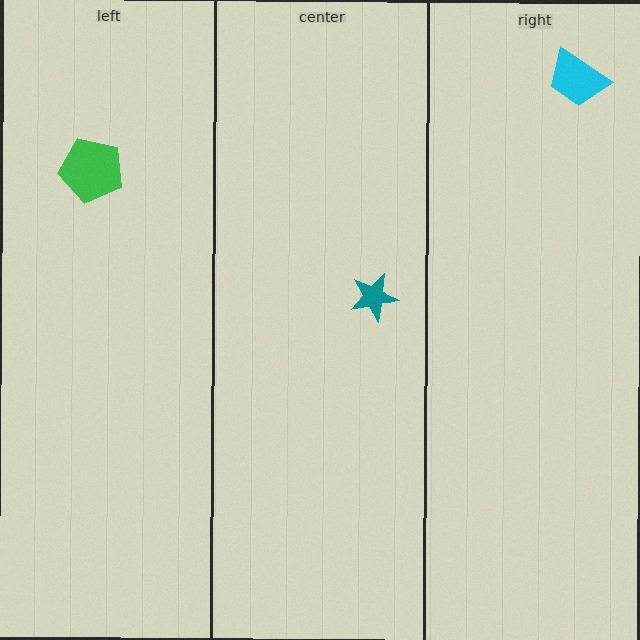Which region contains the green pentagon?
The left region.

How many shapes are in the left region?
1.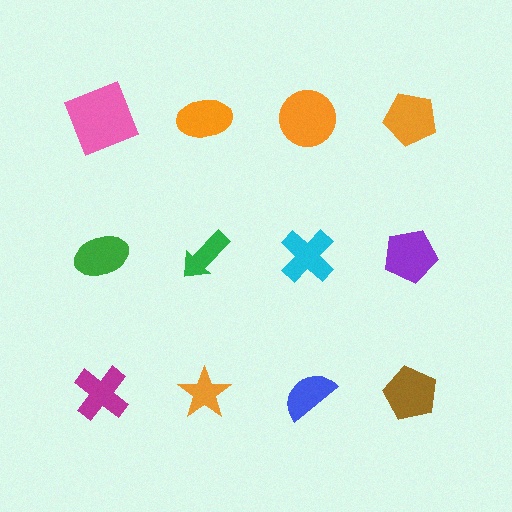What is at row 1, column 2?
An orange ellipse.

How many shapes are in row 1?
4 shapes.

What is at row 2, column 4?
A purple pentagon.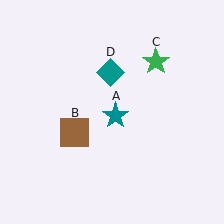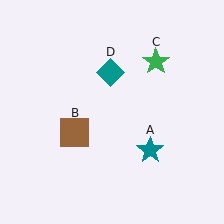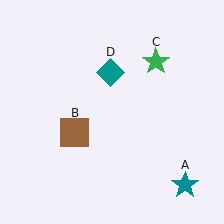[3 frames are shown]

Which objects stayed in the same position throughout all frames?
Brown square (object B) and green star (object C) and teal diamond (object D) remained stationary.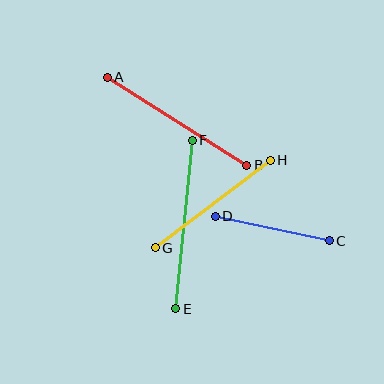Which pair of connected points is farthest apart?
Points E and F are farthest apart.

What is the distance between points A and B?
The distance is approximately 165 pixels.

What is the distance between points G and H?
The distance is approximately 145 pixels.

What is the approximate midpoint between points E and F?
The midpoint is at approximately (184, 224) pixels.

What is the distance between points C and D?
The distance is approximately 117 pixels.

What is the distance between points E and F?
The distance is approximately 169 pixels.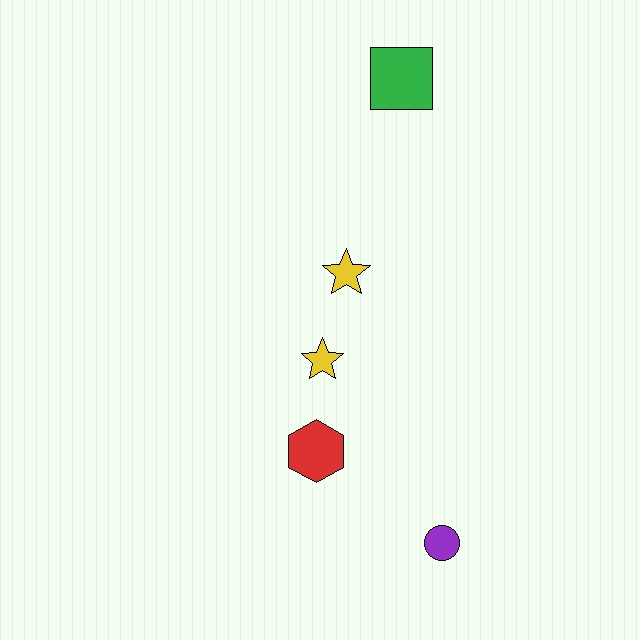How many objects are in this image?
There are 5 objects.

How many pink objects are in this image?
There are no pink objects.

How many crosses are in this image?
There are no crosses.